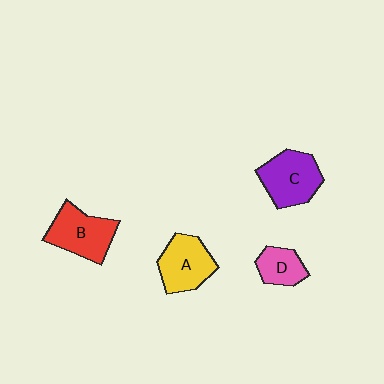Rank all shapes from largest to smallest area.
From largest to smallest: C (purple), B (red), A (yellow), D (pink).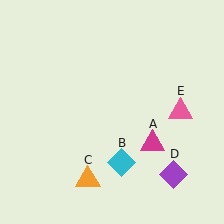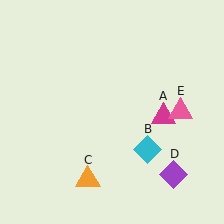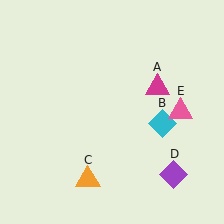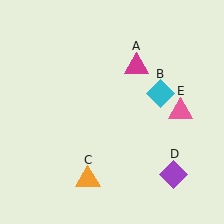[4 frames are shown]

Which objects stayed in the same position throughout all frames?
Orange triangle (object C) and purple diamond (object D) and pink triangle (object E) remained stationary.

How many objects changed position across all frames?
2 objects changed position: magenta triangle (object A), cyan diamond (object B).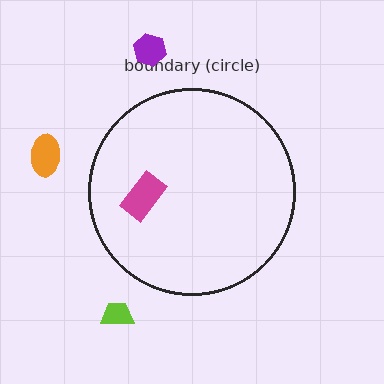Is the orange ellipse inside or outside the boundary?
Outside.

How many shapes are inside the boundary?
1 inside, 3 outside.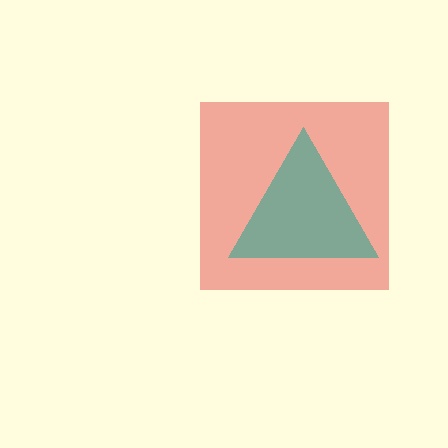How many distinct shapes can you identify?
There are 2 distinct shapes: a red square, a teal triangle.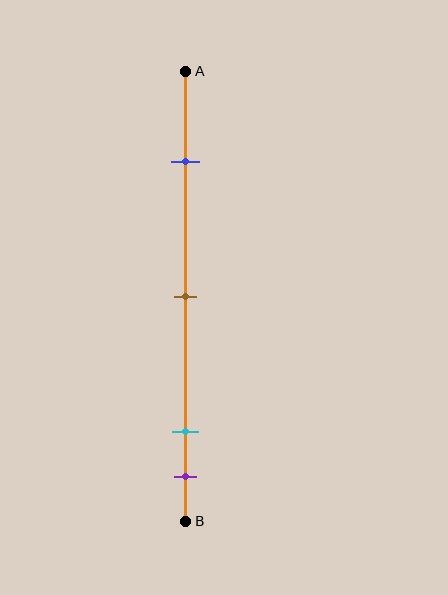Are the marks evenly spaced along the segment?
No, the marks are not evenly spaced.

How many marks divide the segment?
There are 4 marks dividing the segment.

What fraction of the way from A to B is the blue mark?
The blue mark is approximately 20% (0.2) of the way from A to B.